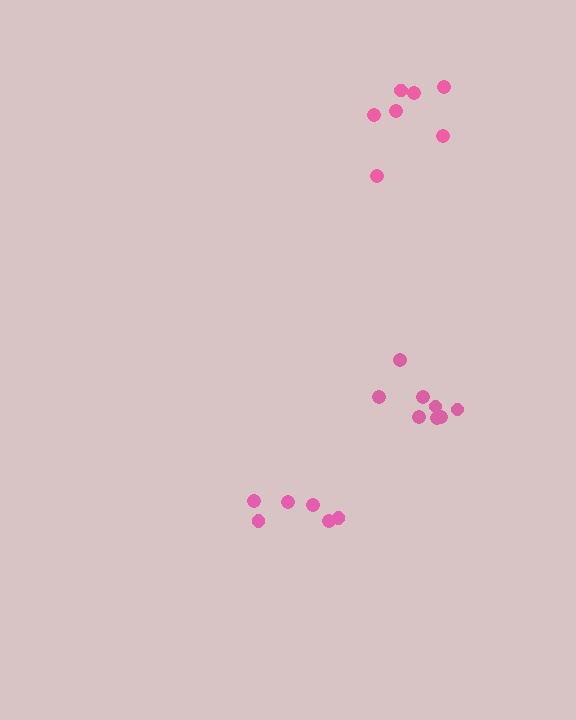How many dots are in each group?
Group 1: 6 dots, Group 2: 8 dots, Group 3: 7 dots (21 total).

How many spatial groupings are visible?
There are 3 spatial groupings.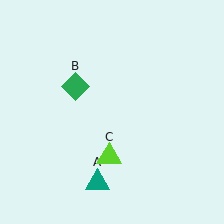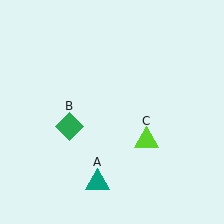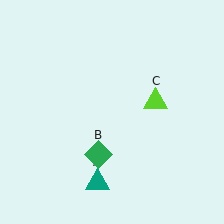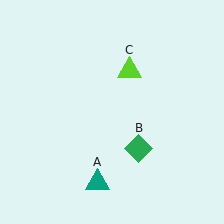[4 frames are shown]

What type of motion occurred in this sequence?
The green diamond (object B), lime triangle (object C) rotated counterclockwise around the center of the scene.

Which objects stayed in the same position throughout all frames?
Teal triangle (object A) remained stationary.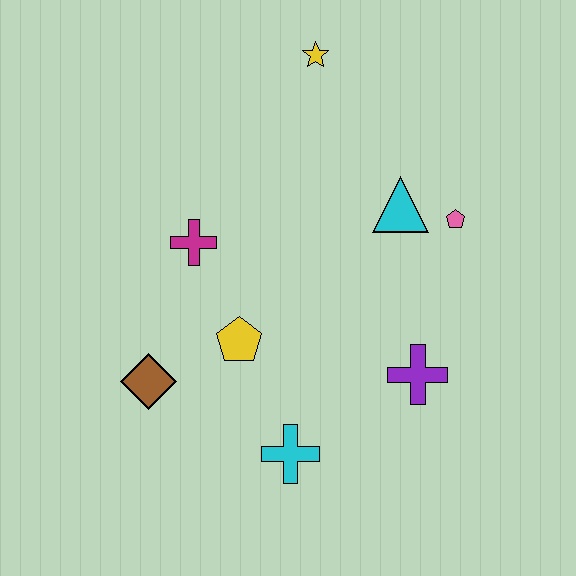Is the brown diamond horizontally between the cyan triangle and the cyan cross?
No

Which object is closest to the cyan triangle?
The pink pentagon is closest to the cyan triangle.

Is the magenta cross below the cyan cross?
No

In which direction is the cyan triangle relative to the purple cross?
The cyan triangle is above the purple cross.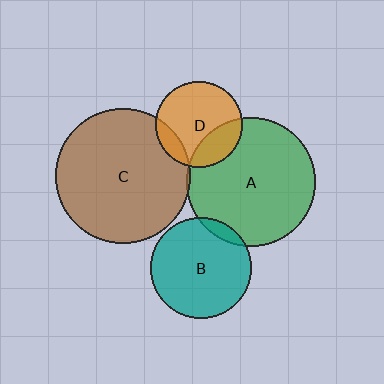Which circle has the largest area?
Circle C (brown).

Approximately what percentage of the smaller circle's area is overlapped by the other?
Approximately 5%.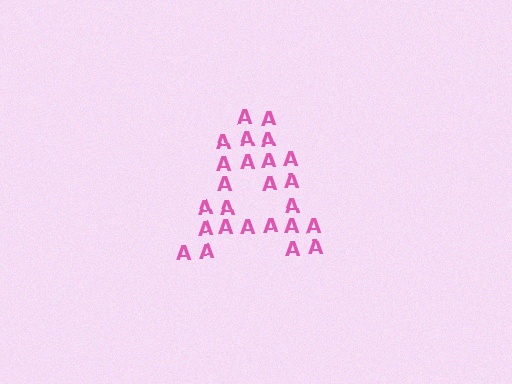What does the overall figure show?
The overall figure shows the letter A.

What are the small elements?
The small elements are letter A's.